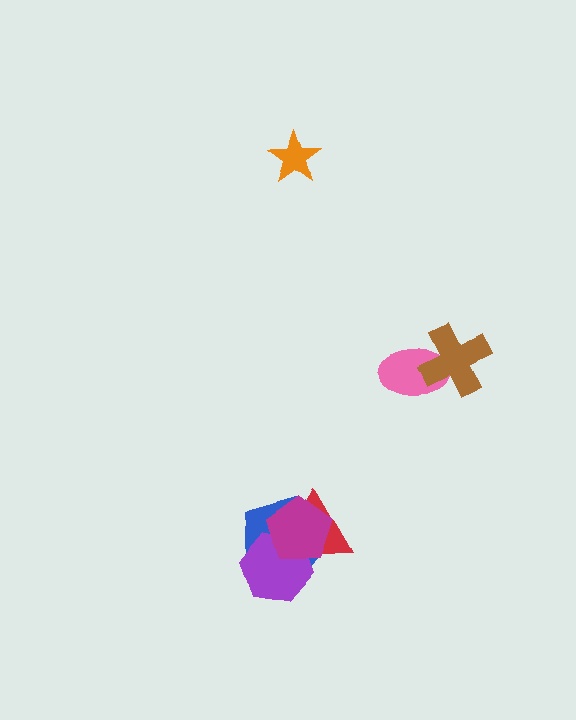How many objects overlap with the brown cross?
1 object overlaps with the brown cross.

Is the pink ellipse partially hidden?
Yes, it is partially covered by another shape.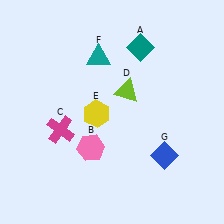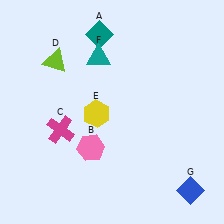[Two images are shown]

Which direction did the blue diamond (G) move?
The blue diamond (G) moved down.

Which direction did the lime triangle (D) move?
The lime triangle (D) moved left.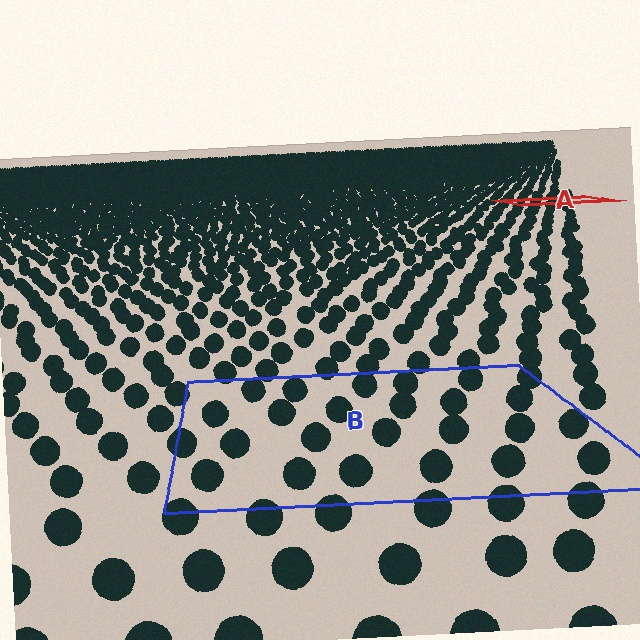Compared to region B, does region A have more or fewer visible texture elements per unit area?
Region A has more texture elements per unit area — they are packed more densely because it is farther away.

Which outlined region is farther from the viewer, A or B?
Region A is farther from the viewer — the texture elements inside it appear smaller and more densely packed.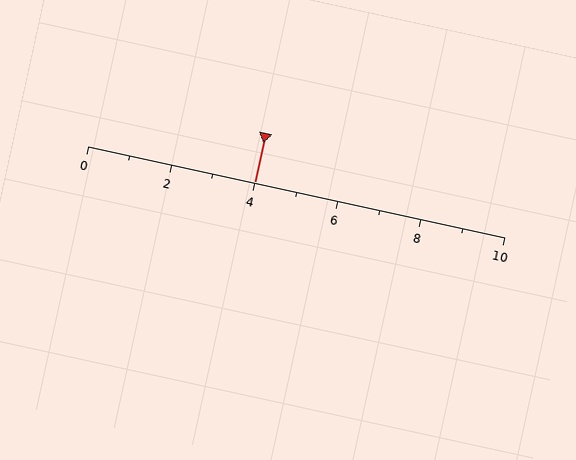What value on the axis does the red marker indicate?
The marker indicates approximately 4.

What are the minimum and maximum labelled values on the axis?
The axis runs from 0 to 10.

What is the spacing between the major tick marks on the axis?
The major ticks are spaced 2 apart.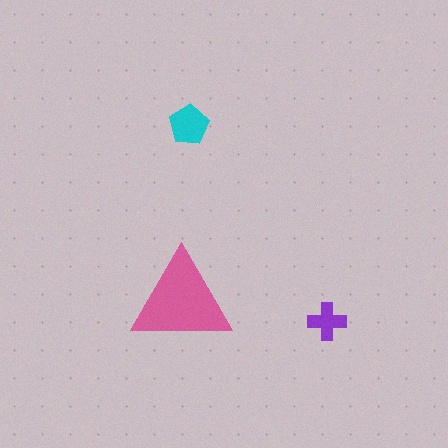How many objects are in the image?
There are 3 objects in the image.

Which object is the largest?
The pink triangle.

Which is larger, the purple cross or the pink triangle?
The pink triangle.